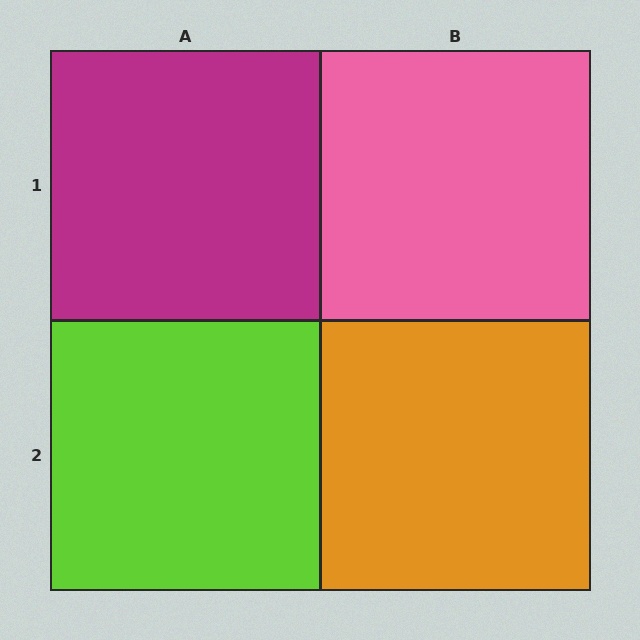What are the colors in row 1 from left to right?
Magenta, pink.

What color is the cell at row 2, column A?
Lime.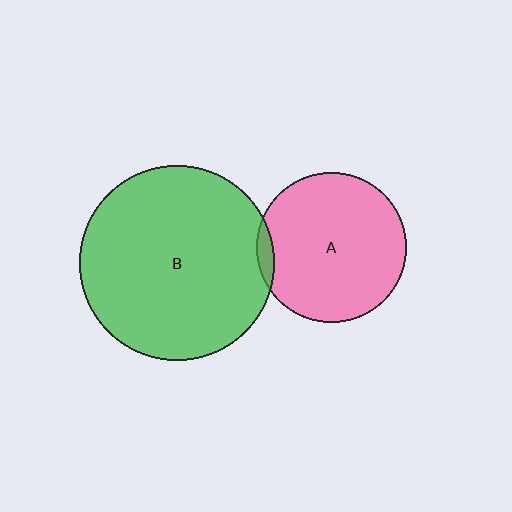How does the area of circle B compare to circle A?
Approximately 1.7 times.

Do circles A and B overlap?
Yes.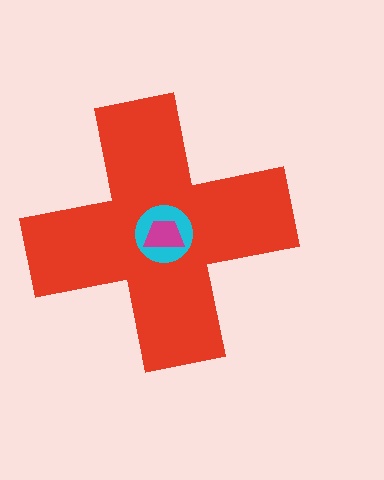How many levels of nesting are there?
3.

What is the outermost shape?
The red cross.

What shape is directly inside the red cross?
The cyan circle.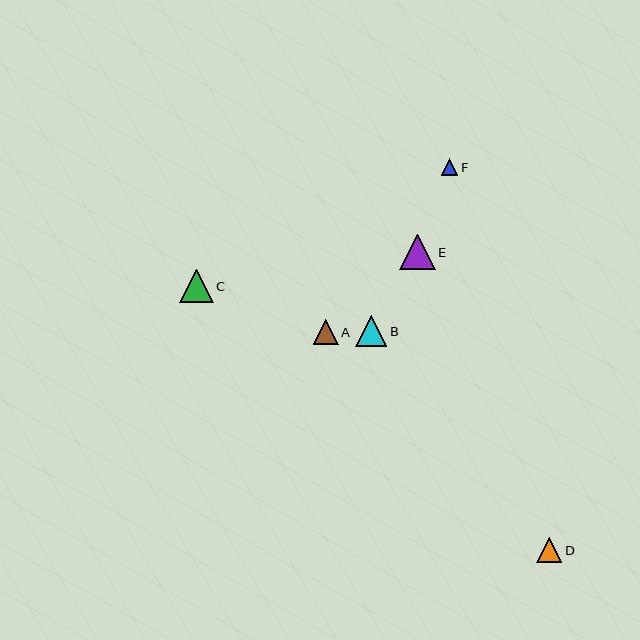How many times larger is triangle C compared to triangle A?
Triangle C is approximately 1.3 times the size of triangle A.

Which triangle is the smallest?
Triangle F is the smallest with a size of approximately 16 pixels.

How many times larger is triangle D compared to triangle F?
Triangle D is approximately 1.6 times the size of triangle F.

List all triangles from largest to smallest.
From largest to smallest: E, C, B, D, A, F.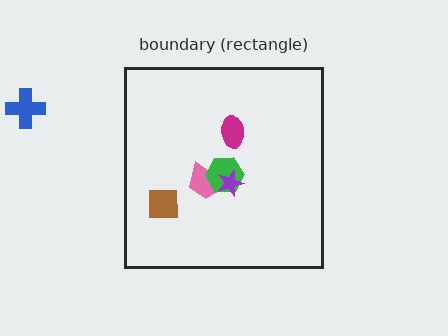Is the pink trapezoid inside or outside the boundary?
Inside.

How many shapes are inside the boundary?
5 inside, 1 outside.